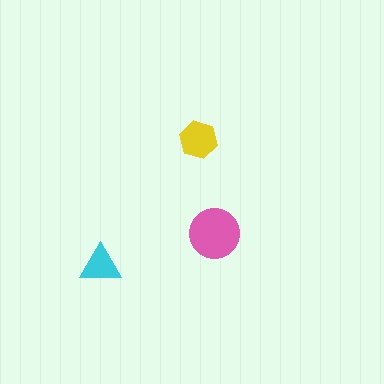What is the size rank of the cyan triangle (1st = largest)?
3rd.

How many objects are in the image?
There are 3 objects in the image.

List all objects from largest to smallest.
The pink circle, the yellow hexagon, the cyan triangle.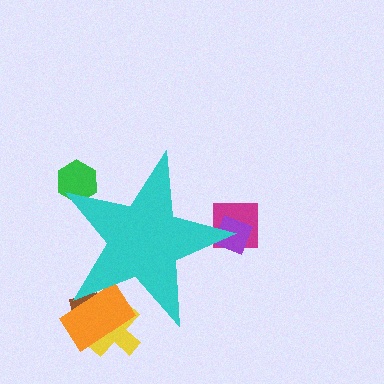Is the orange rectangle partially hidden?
Yes, the orange rectangle is partially hidden behind the cyan star.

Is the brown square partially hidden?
Yes, the brown square is partially hidden behind the cyan star.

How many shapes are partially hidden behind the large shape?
6 shapes are partially hidden.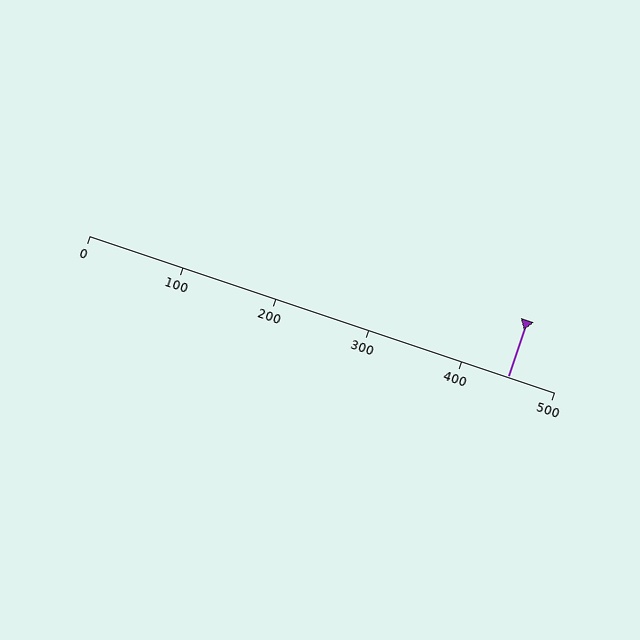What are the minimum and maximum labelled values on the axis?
The axis runs from 0 to 500.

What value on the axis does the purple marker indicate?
The marker indicates approximately 450.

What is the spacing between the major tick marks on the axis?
The major ticks are spaced 100 apart.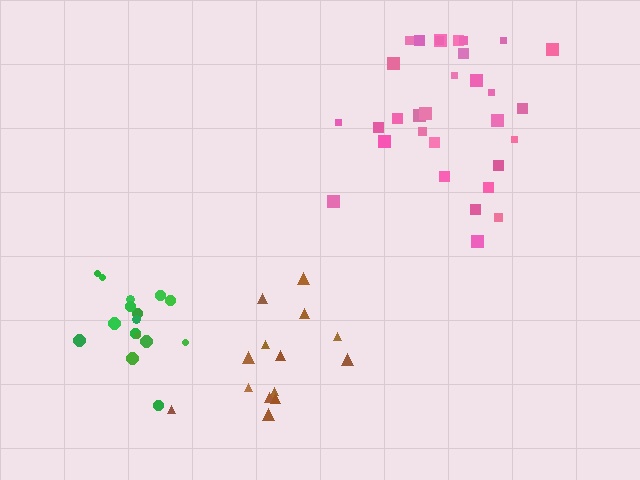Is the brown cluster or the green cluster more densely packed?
Green.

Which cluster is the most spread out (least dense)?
Brown.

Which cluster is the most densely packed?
Green.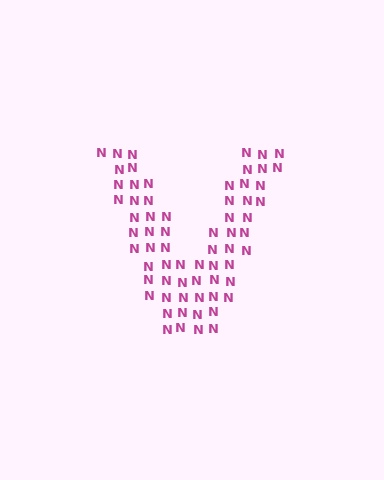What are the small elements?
The small elements are letter N's.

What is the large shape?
The large shape is the letter V.